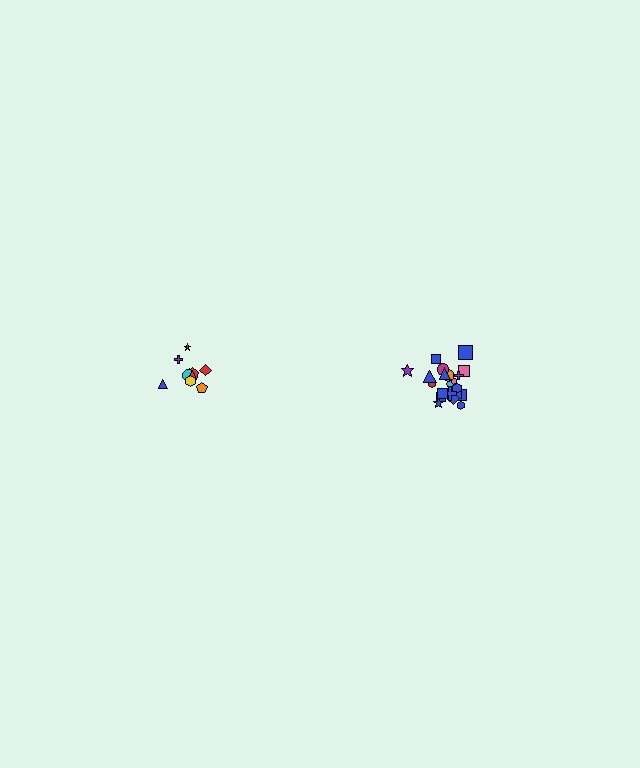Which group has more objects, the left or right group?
The right group.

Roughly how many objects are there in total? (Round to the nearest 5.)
Roughly 30 objects in total.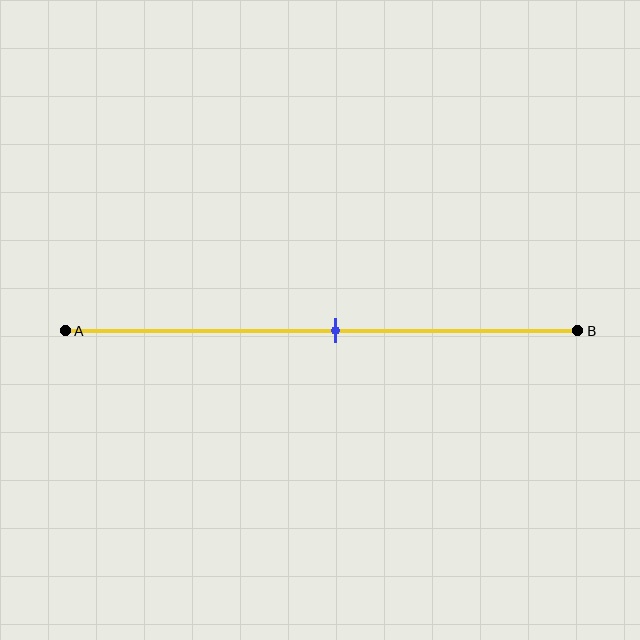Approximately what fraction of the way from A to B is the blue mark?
The blue mark is approximately 55% of the way from A to B.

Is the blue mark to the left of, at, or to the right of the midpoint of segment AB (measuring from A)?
The blue mark is approximately at the midpoint of segment AB.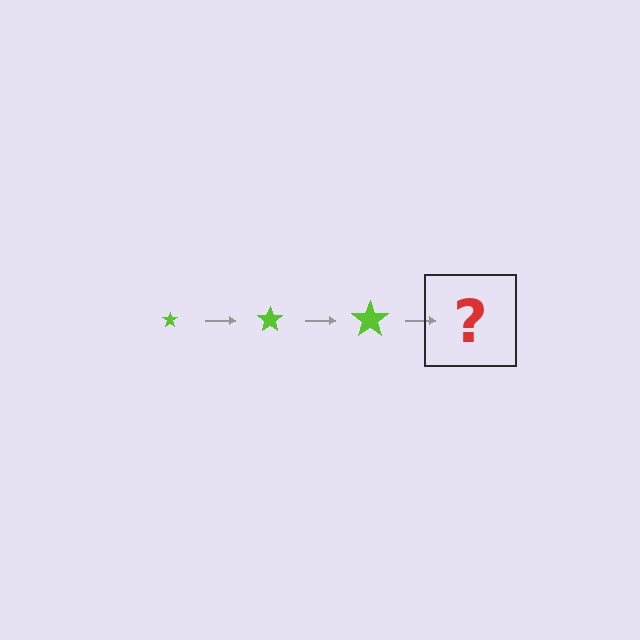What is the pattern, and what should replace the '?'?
The pattern is that the star gets progressively larger each step. The '?' should be a lime star, larger than the previous one.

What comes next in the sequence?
The next element should be a lime star, larger than the previous one.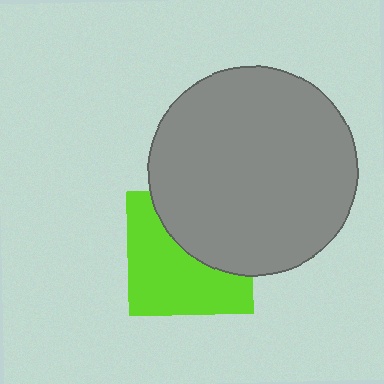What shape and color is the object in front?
The object in front is a gray circle.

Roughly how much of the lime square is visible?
About half of it is visible (roughly 57%).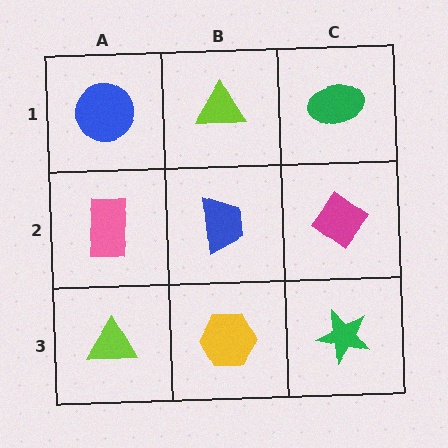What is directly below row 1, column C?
A magenta diamond.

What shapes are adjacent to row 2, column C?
A green ellipse (row 1, column C), a green star (row 3, column C), a blue trapezoid (row 2, column B).